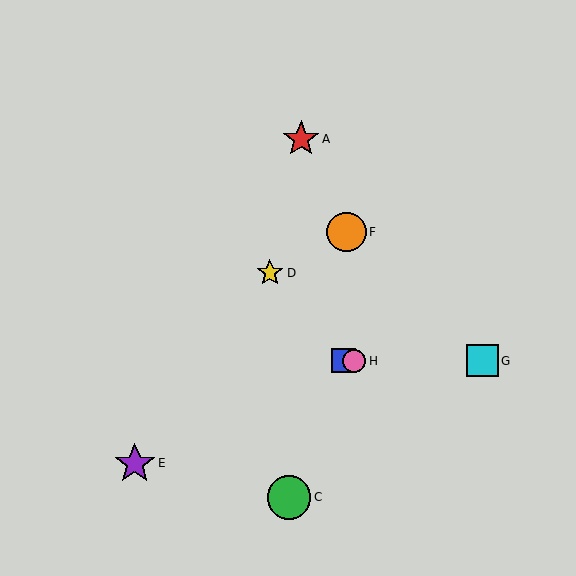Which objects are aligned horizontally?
Objects B, G, H are aligned horizontally.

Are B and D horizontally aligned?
No, B is at y≈361 and D is at y≈273.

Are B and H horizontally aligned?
Yes, both are at y≈361.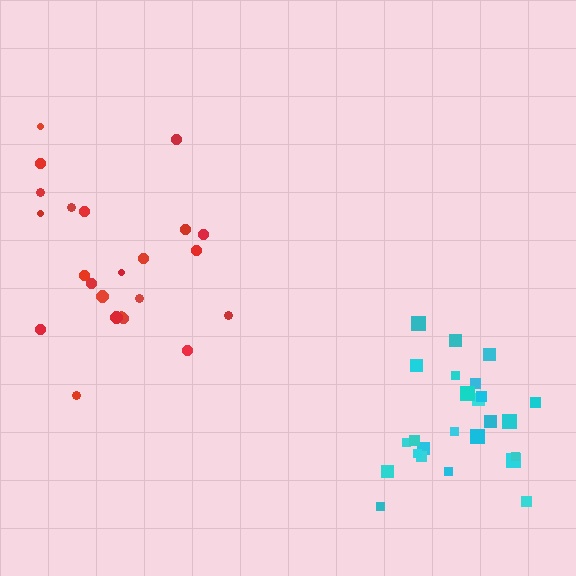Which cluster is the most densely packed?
Cyan.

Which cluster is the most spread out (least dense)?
Red.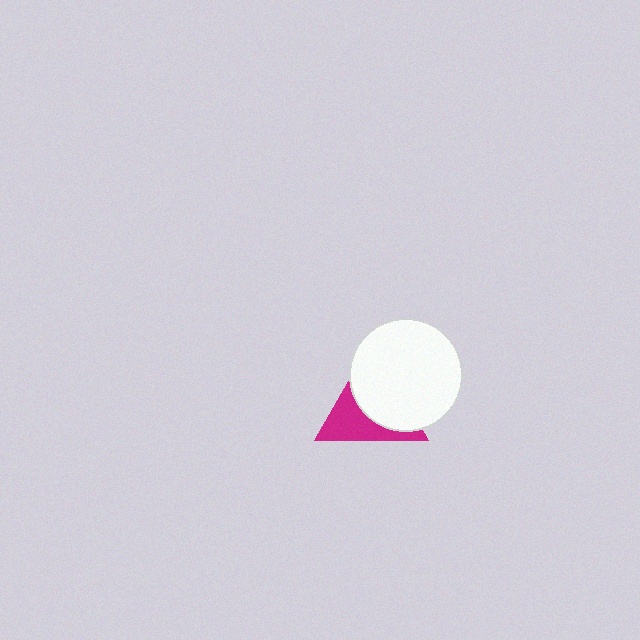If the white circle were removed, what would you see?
You would see the complete magenta triangle.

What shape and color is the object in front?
The object in front is a white circle.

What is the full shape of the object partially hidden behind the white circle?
The partially hidden object is a magenta triangle.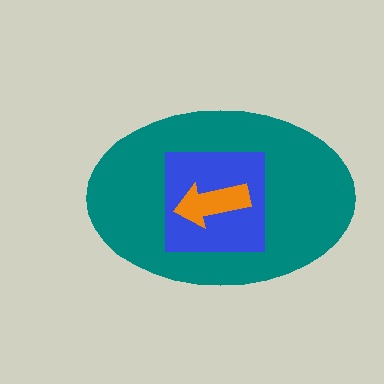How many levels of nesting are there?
3.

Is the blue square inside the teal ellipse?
Yes.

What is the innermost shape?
The orange arrow.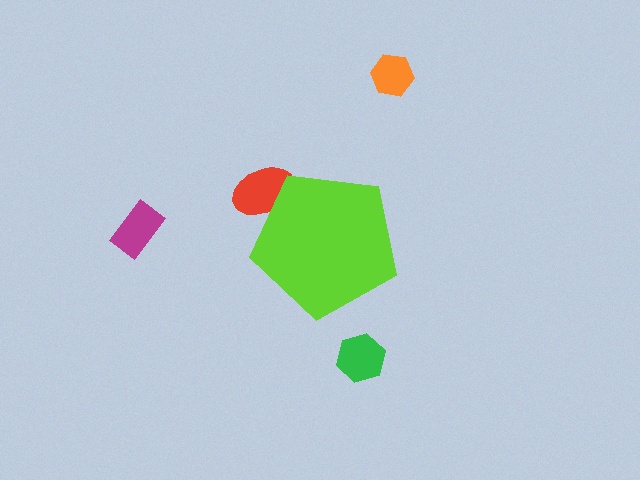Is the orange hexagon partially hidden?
No, the orange hexagon is fully visible.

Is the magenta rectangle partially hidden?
No, the magenta rectangle is fully visible.